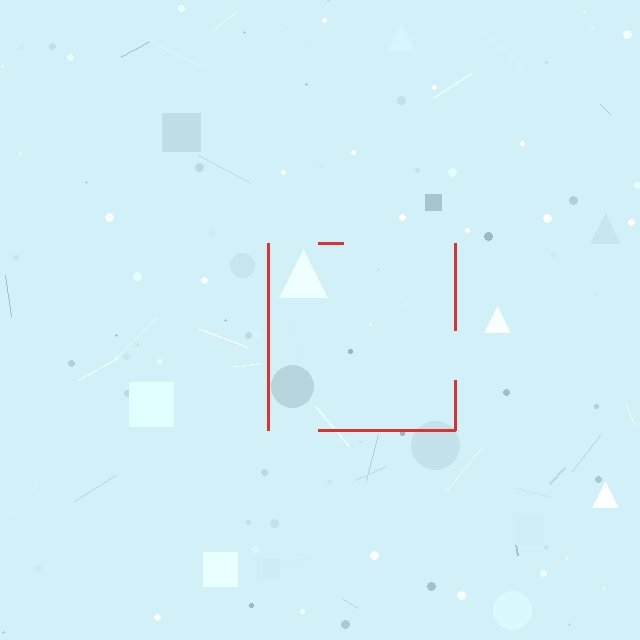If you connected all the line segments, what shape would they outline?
They would outline a square.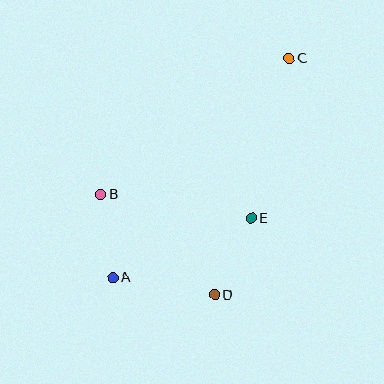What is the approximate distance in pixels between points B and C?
The distance between B and C is approximately 233 pixels.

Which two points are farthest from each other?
Points A and C are farthest from each other.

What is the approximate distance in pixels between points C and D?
The distance between C and D is approximately 248 pixels.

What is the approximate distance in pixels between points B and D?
The distance between B and D is approximately 152 pixels.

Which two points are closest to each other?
Points A and B are closest to each other.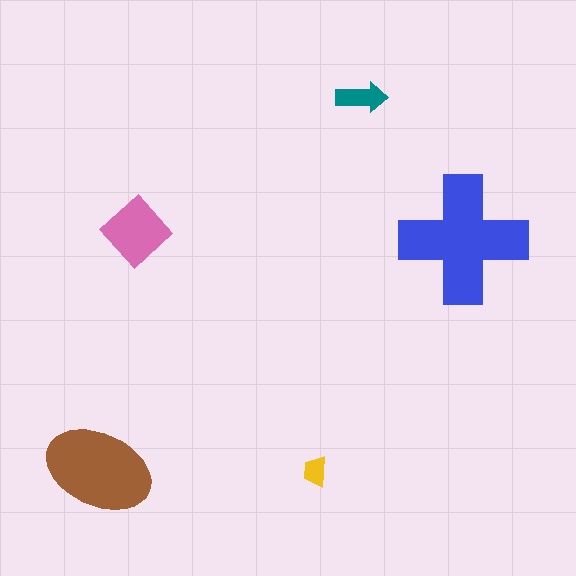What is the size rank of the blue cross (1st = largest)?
1st.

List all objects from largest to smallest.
The blue cross, the brown ellipse, the pink diamond, the teal arrow, the yellow trapezoid.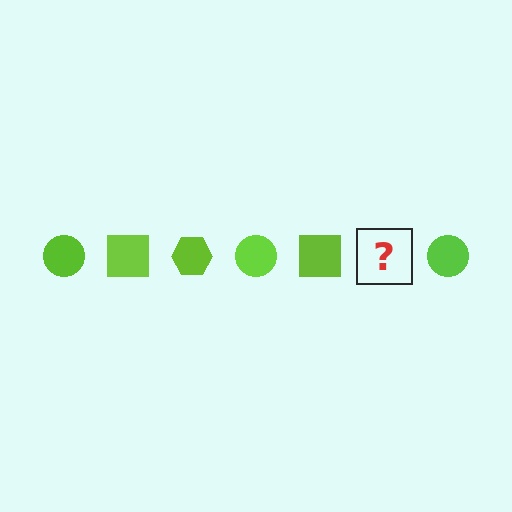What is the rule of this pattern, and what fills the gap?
The rule is that the pattern cycles through circle, square, hexagon shapes in lime. The gap should be filled with a lime hexagon.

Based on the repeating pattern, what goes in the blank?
The blank should be a lime hexagon.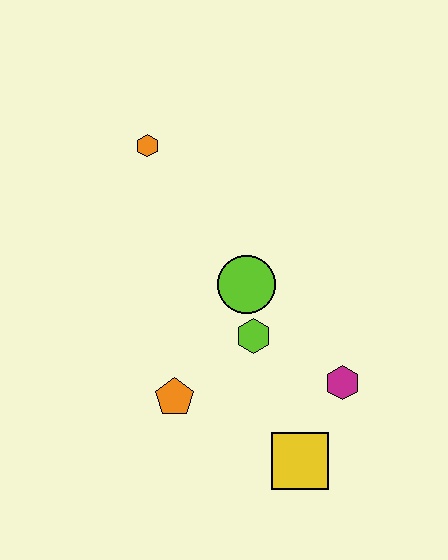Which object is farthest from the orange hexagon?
The yellow square is farthest from the orange hexagon.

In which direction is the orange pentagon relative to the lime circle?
The orange pentagon is below the lime circle.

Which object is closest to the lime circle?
The lime hexagon is closest to the lime circle.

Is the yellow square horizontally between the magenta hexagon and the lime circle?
Yes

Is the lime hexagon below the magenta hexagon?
No